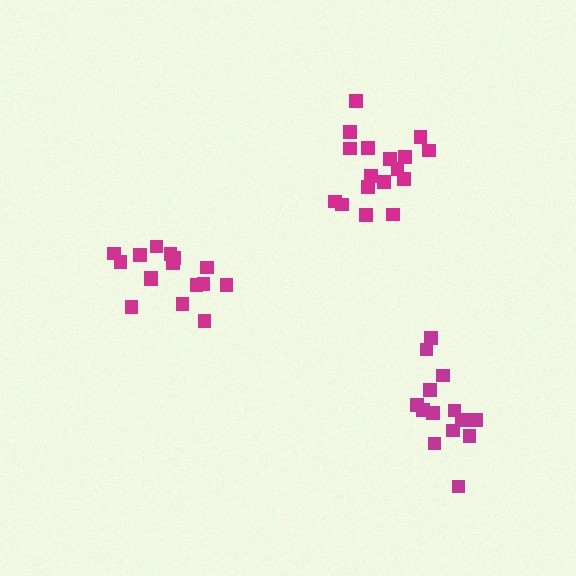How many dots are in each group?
Group 1: 16 dots, Group 2: 17 dots, Group 3: 14 dots (47 total).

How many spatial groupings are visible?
There are 3 spatial groupings.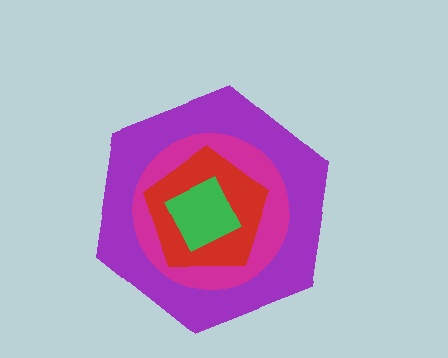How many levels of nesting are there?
4.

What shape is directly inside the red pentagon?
The green diamond.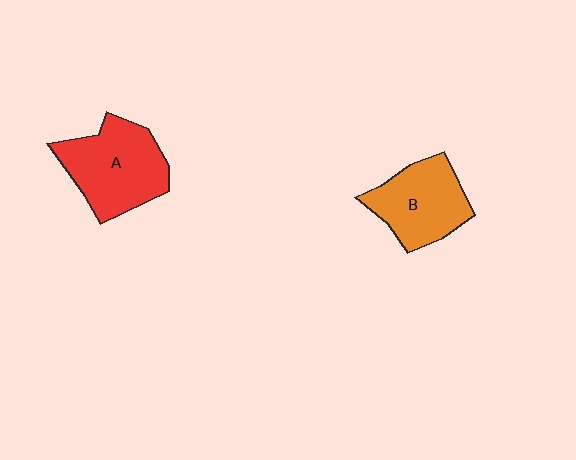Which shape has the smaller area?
Shape B (orange).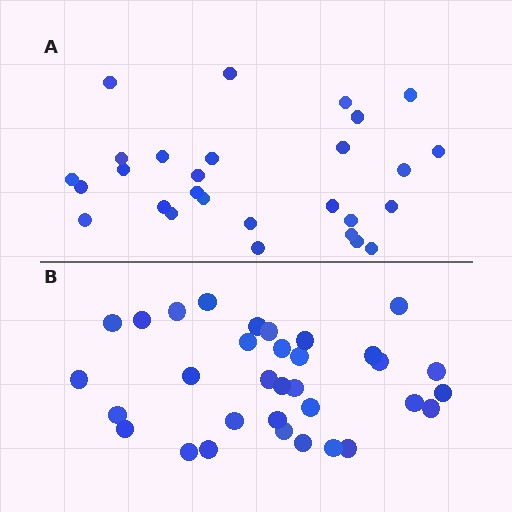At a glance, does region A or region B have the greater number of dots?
Region B (the bottom region) has more dots.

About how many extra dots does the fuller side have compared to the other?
Region B has about 5 more dots than region A.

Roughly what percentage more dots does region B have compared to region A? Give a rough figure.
About 20% more.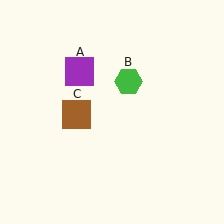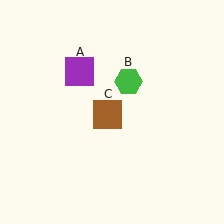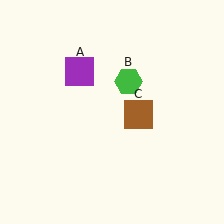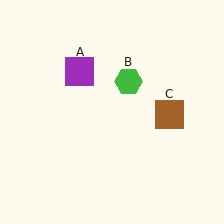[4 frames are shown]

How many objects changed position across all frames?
1 object changed position: brown square (object C).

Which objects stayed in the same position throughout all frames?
Purple square (object A) and green hexagon (object B) remained stationary.